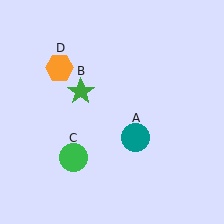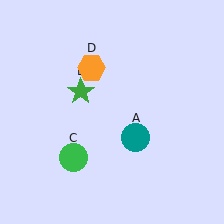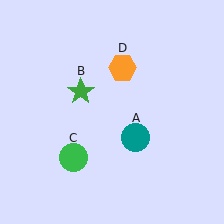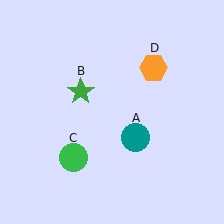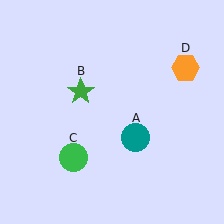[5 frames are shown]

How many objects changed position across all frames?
1 object changed position: orange hexagon (object D).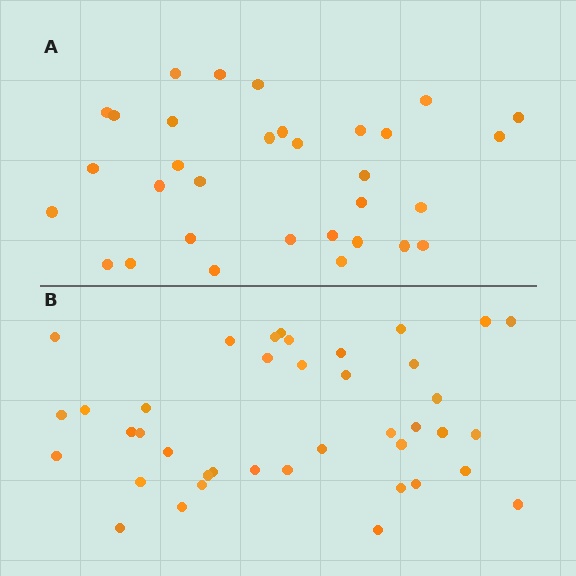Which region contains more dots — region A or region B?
Region B (the bottom region) has more dots.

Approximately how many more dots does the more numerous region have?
Region B has roughly 8 or so more dots than region A.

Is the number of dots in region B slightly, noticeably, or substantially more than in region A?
Region B has noticeably more, but not dramatically so. The ratio is roughly 1.2 to 1.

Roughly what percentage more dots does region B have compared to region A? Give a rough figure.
About 25% more.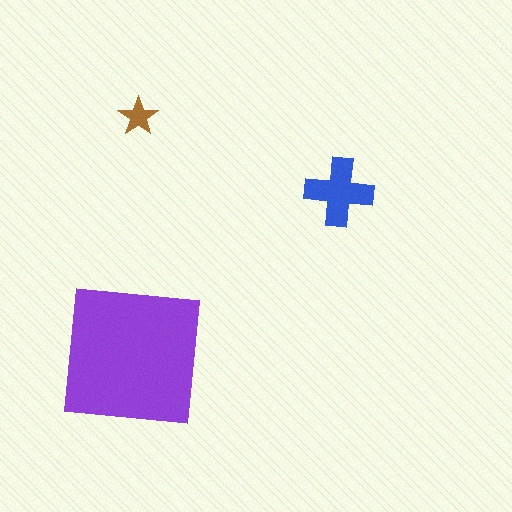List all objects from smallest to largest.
The brown star, the blue cross, the purple square.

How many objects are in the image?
There are 3 objects in the image.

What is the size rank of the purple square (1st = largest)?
1st.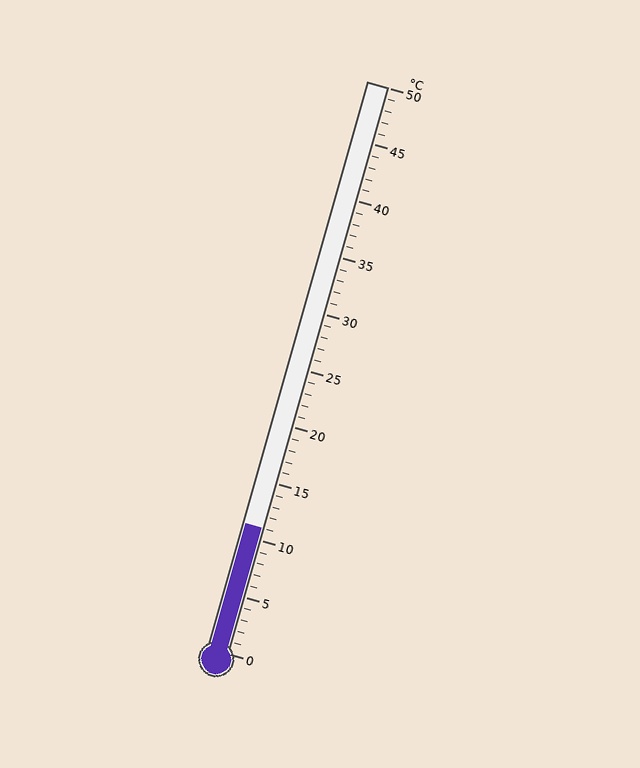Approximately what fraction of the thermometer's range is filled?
The thermometer is filled to approximately 20% of its range.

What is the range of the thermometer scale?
The thermometer scale ranges from 0°C to 50°C.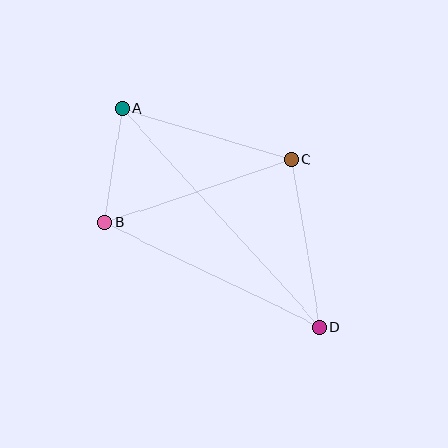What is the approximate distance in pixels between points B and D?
The distance between B and D is approximately 239 pixels.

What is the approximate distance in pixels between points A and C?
The distance between A and C is approximately 177 pixels.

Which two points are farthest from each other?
Points A and D are farthest from each other.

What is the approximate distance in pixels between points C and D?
The distance between C and D is approximately 169 pixels.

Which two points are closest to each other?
Points A and B are closest to each other.